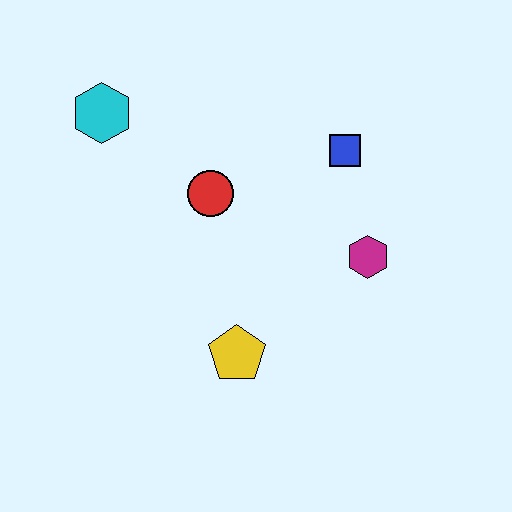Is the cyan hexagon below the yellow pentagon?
No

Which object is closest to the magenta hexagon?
The blue square is closest to the magenta hexagon.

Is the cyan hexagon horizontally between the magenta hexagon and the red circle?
No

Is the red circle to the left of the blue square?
Yes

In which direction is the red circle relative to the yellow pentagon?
The red circle is above the yellow pentagon.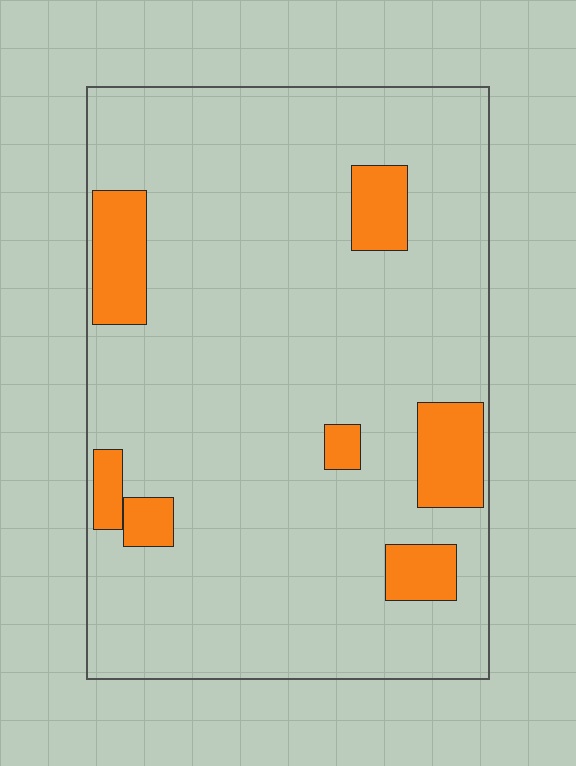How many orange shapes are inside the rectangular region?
7.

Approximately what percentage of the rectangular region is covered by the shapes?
Approximately 15%.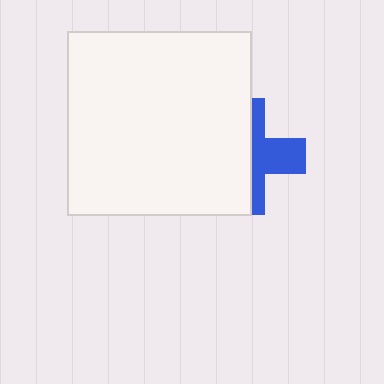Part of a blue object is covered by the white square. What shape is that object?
It is a cross.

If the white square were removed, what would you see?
You would see the complete blue cross.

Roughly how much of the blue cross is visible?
A small part of it is visible (roughly 43%).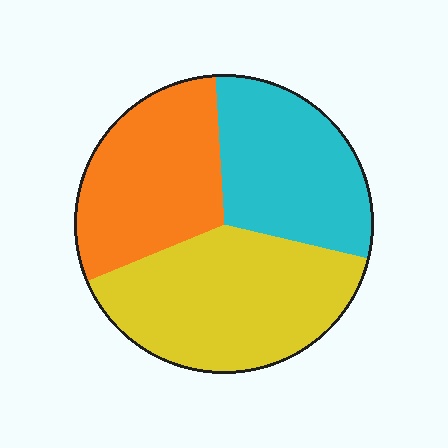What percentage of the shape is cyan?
Cyan covers about 30% of the shape.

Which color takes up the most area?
Yellow, at roughly 40%.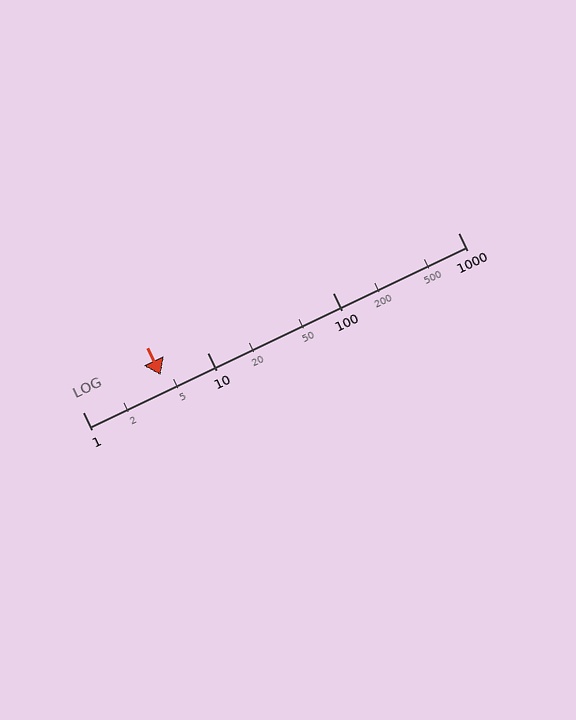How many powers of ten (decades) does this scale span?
The scale spans 3 decades, from 1 to 1000.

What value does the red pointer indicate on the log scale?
The pointer indicates approximately 4.2.